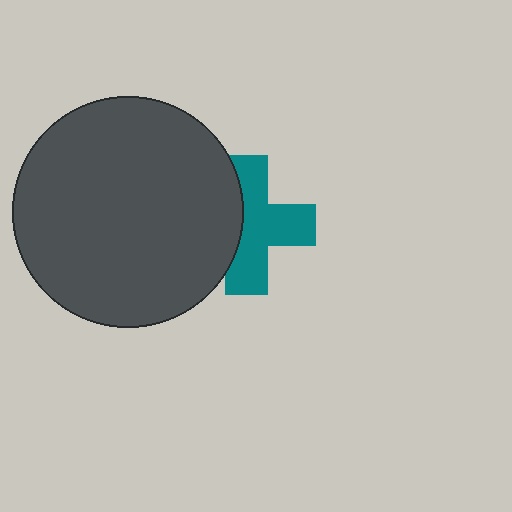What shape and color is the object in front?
The object in front is a dark gray circle.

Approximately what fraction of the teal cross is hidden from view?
Roughly 36% of the teal cross is hidden behind the dark gray circle.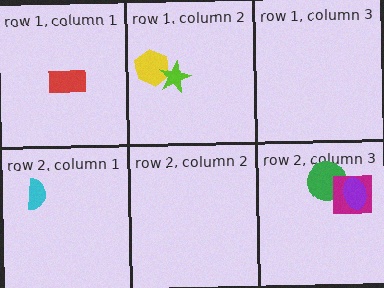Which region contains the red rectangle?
The row 1, column 1 region.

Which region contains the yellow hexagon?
The row 1, column 2 region.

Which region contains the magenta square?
The row 2, column 3 region.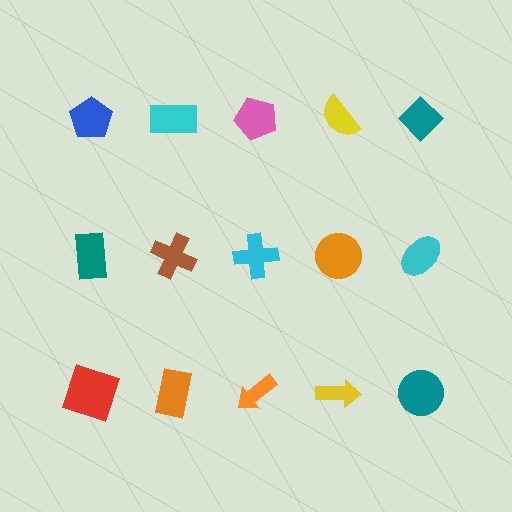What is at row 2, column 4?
An orange circle.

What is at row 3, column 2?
An orange rectangle.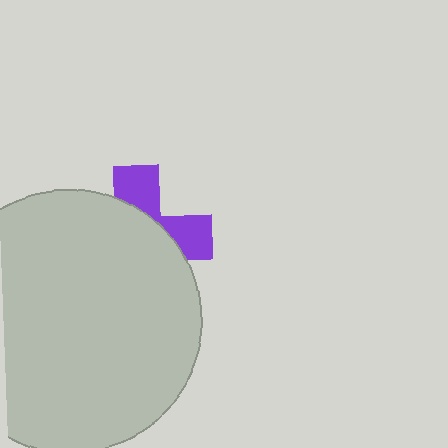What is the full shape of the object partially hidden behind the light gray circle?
The partially hidden object is a purple cross.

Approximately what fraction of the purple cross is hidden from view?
Roughly 67% of the purple cross is hidden behind the light gray circle.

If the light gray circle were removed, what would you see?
You would see the complete purple cross.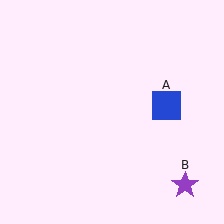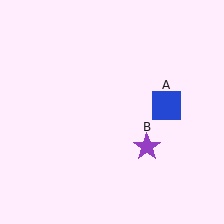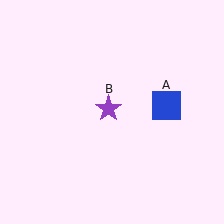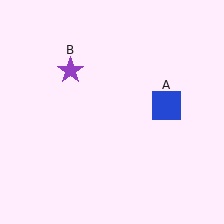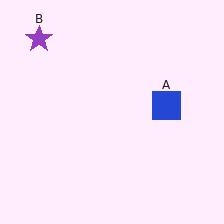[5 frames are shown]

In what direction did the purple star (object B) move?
The purple star (object B) moved up and to the left.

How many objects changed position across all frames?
1 object changed position: purple star (object B).